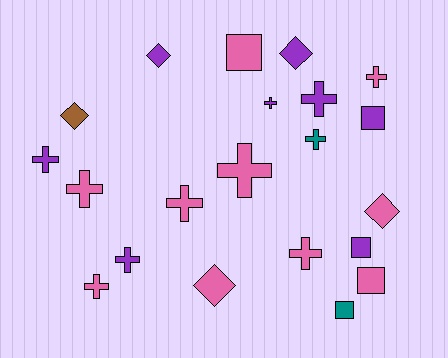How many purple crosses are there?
There are 4 purple crosses.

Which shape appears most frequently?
Cross, with 11 objects.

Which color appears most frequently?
Pink, with 10 objects.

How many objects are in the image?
There are 21 objects.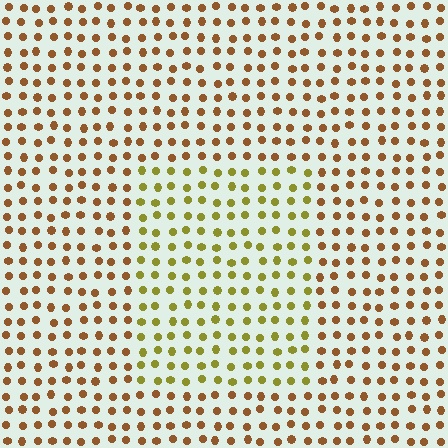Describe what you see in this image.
The image is filled with small brown elements in a uniform arrangement. A rectangle-shaped region is visible where the elements are tinted to a slightly different hue, forming a subtle color boundary.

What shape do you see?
I see a rectangle.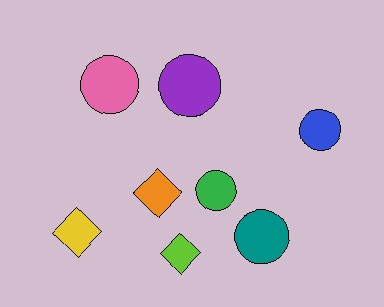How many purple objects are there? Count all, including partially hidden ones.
There is 1 purple object.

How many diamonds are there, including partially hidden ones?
There are 3 diamonds.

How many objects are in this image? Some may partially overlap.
There are 8 objects.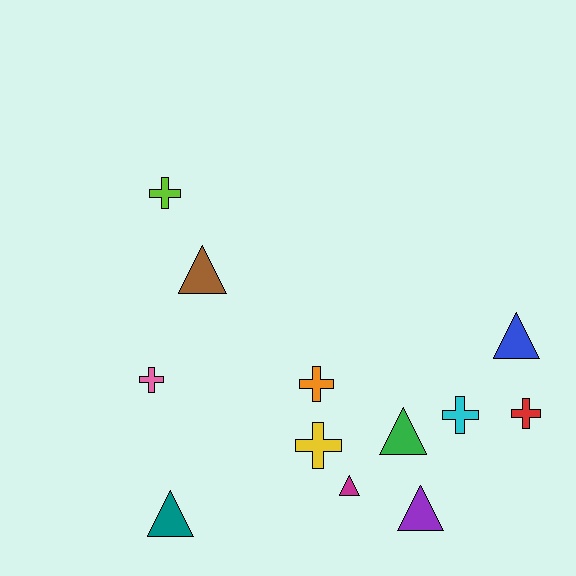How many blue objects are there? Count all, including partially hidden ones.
There is 1 blue object.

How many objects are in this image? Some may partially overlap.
There are 12 objects.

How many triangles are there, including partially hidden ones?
There are 6 triangles.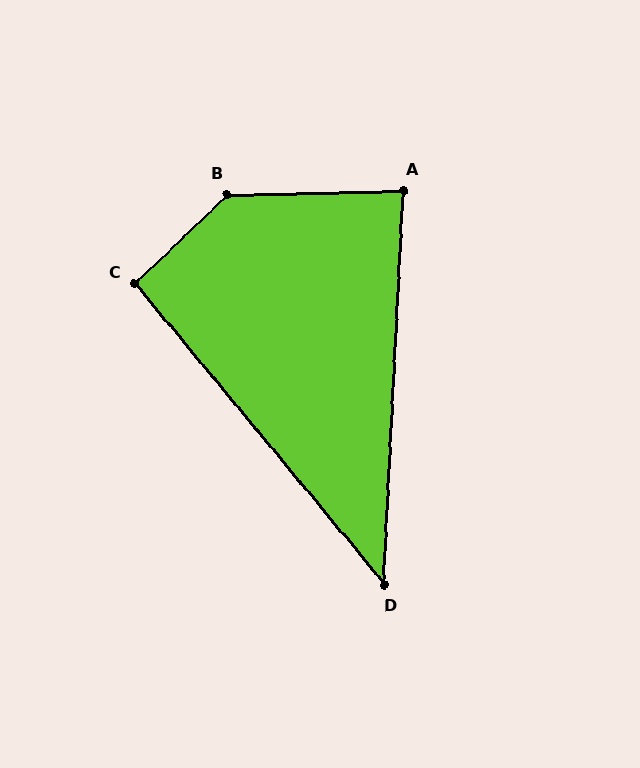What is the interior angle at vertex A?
Approximately 86 degrees (approximately right).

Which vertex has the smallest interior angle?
D, at approximately 42 degrees.